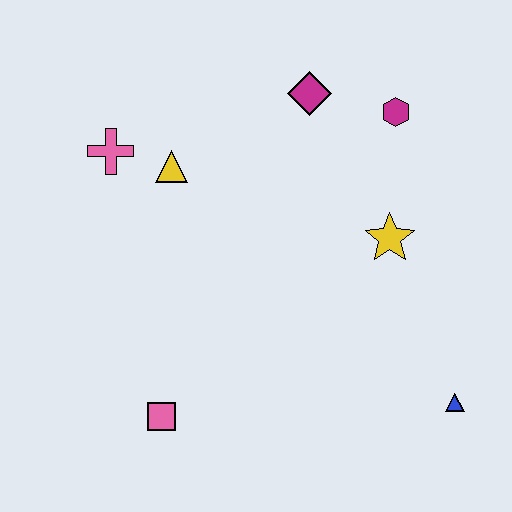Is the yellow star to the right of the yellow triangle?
Yes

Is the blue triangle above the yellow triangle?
No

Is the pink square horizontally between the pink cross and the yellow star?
Yes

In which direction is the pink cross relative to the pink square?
The pink cross is above the pink square.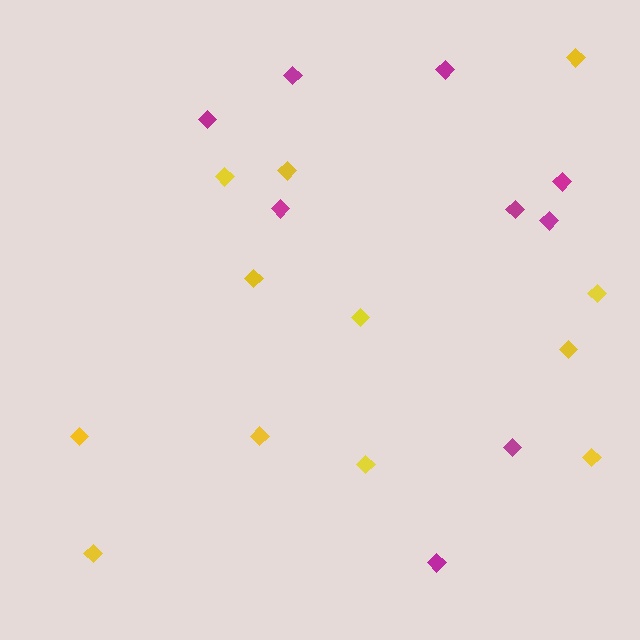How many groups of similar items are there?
There are 2 groups: one group of magenta diamonds (9) and one group of yellow diamonds (12).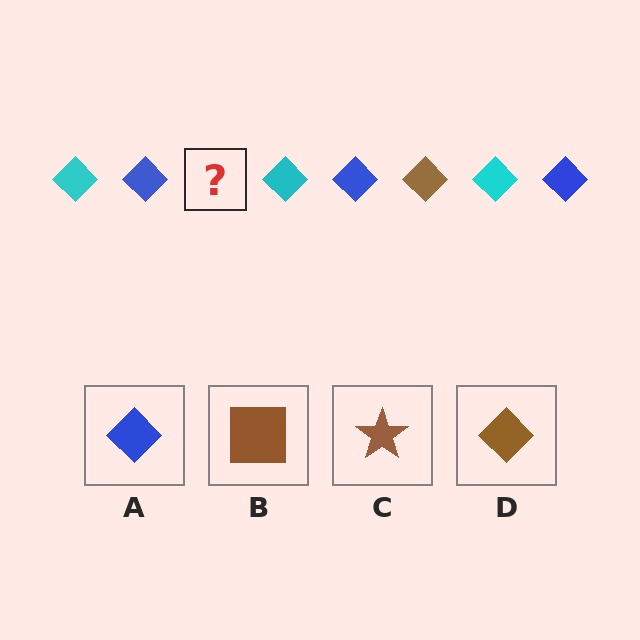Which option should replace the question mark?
Option D.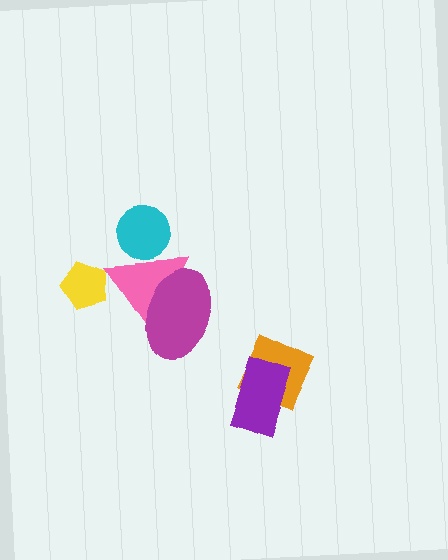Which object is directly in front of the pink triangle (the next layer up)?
The cyan circle is directly in front of the pink triangle.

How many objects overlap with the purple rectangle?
1 object overlaps with the purple rectangle.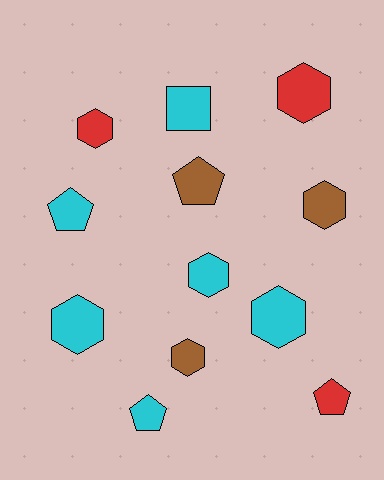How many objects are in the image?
There are 12 objects.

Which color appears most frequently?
Cyan, with 6 objects.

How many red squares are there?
There are no red squares.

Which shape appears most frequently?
Hexagon, with 7 objects.